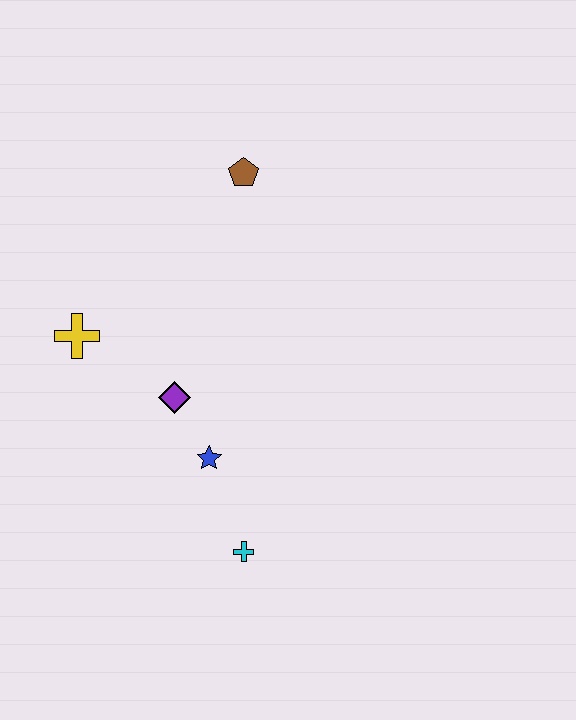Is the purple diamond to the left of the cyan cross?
Yes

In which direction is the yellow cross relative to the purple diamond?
The yellow cross is to the left of the purple diamond.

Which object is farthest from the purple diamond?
The brown pentagon is farthest from the purple diamond.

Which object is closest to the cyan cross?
The blue star is closest to the cyan cross.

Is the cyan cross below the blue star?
Yes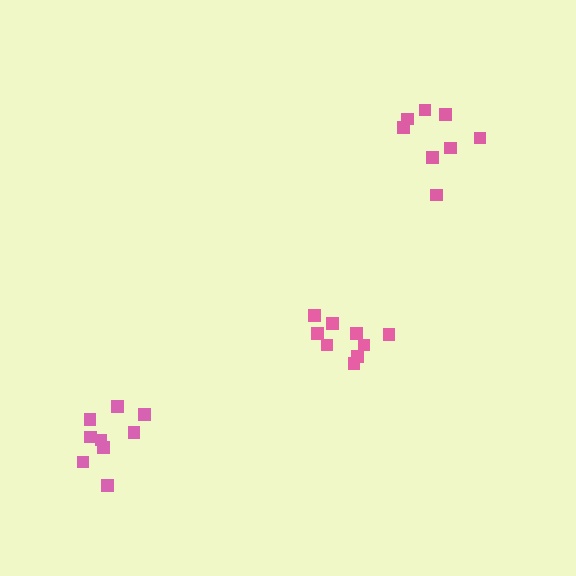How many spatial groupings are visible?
There are 3 spatial groupings.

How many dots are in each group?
Group 1: 9 dots, Group 2: 8 dots, Group 3: 9 dots (26 total).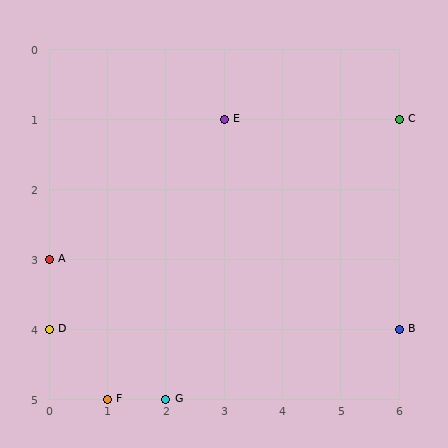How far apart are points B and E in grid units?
Points B and E are 3 columns and 3 rows apart (about 4.2 grid units diagonally).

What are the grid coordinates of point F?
Point F is at grid coordinates (1, 5).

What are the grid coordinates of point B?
Point B is at grid coordinates (6, 4).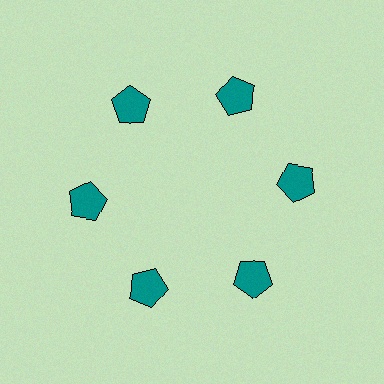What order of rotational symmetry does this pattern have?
This pattern has 6-fold rotational symmetry.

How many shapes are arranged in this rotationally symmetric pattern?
There are 6 shapes, arranged in 6 groups of 1.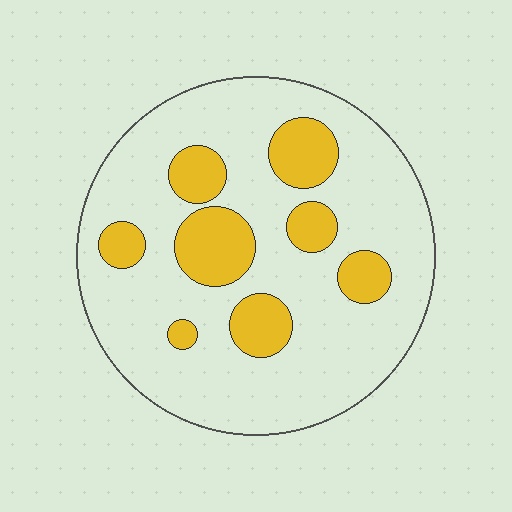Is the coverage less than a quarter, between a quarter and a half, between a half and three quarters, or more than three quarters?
Less than a quarter.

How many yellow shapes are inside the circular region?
8.